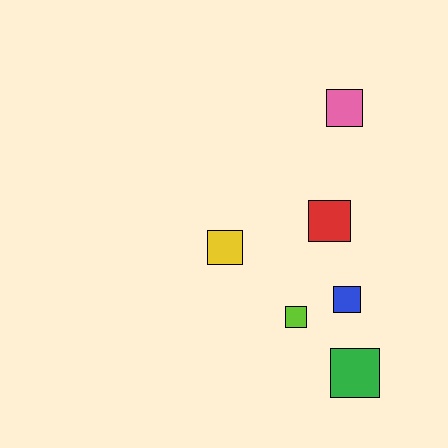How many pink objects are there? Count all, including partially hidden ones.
There is 1 pink object.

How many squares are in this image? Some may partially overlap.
There are 6 squares.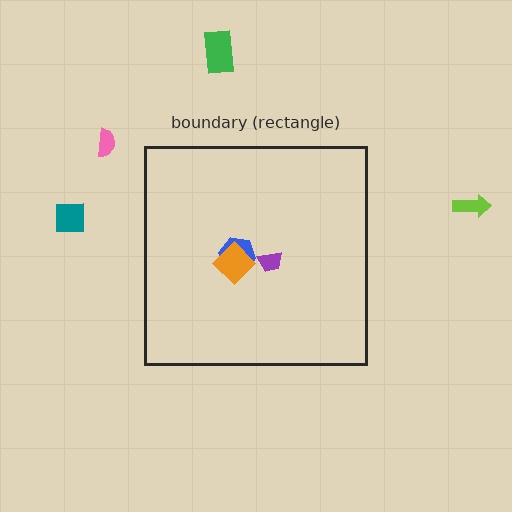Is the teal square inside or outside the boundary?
Outside.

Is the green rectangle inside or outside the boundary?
Outside.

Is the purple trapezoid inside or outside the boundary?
Inside.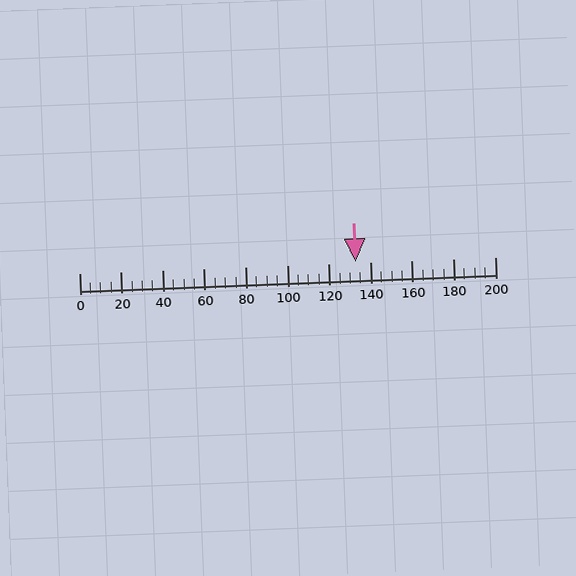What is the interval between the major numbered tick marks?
The major tick marks are spaced 20 units apart.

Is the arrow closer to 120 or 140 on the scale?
The arrow is closer to 140.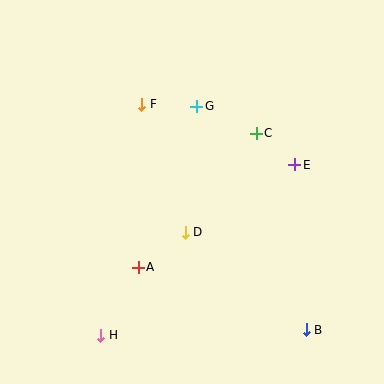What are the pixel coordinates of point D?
Point D is at (185, 232).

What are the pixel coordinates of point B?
Point B is at (306, 330).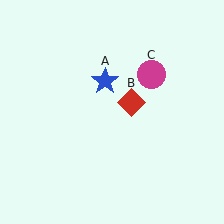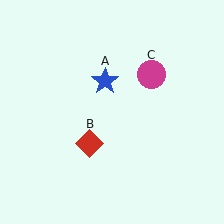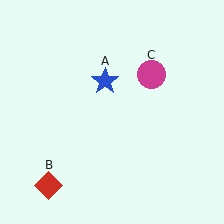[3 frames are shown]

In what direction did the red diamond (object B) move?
The red diamond (object B) moved down and to the left.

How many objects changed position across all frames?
1 object changed position: red diamond (object B).